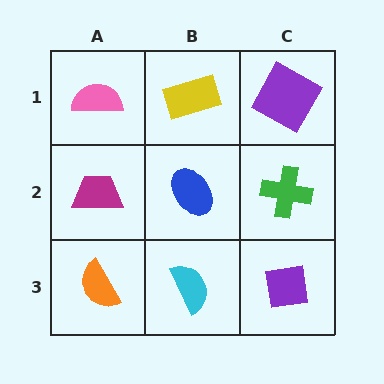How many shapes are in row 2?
3 shapes.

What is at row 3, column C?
A purple square.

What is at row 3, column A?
An orange semicircle.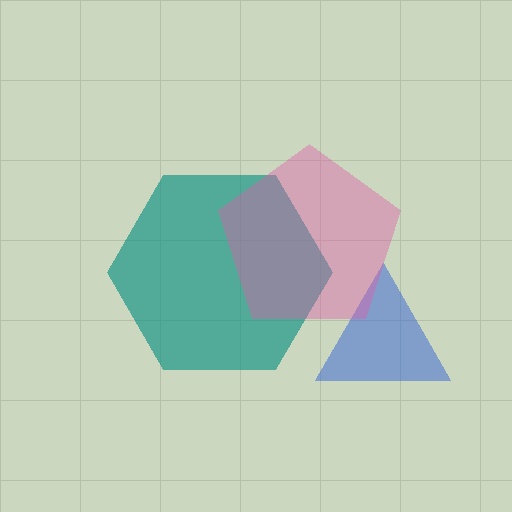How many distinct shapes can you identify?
There are 3 distinct shapes: a teal hexagon, a blue triangle, a pink pentagon.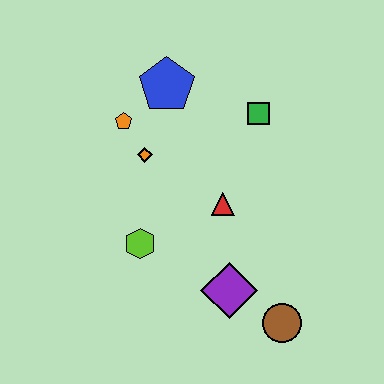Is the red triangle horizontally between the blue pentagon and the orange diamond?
No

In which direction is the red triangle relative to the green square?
The red triangle is below the green square.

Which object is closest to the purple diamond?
The brown circle is closest to the purple diamond.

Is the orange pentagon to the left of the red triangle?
Yes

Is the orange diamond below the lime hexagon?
No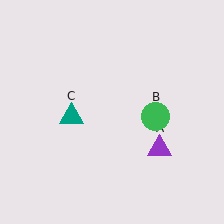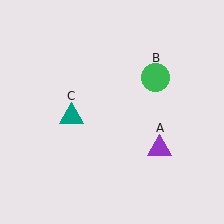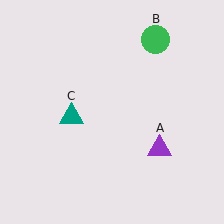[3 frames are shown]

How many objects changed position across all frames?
1 object changed position: green circle (object B).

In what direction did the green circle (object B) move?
The green circle (object B) moved up.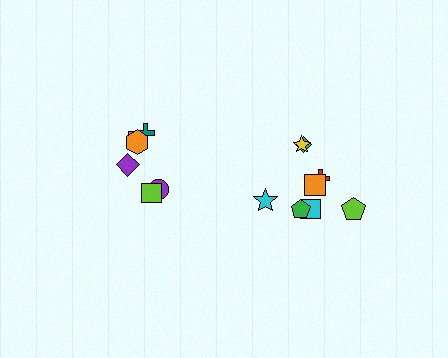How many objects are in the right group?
There are 8 objects.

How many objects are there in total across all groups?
There are 14 objects.